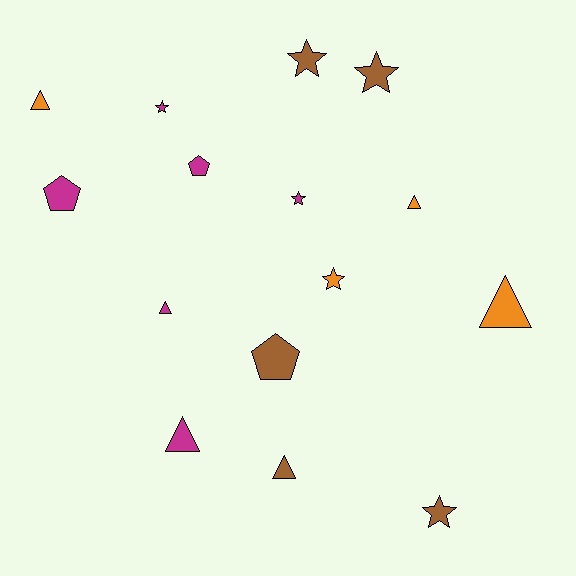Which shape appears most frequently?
Star, with 6 objects.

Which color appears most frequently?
Magenta, with 6 objects.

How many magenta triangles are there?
There are 2 magenta triangles.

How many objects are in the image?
There are 15 objects.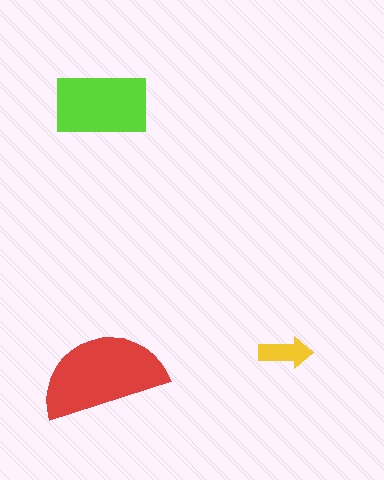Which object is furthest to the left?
The red semicircle is leftmost.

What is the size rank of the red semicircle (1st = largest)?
1st.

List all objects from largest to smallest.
The red semicircle, the lime rectangle, the yellow arrow.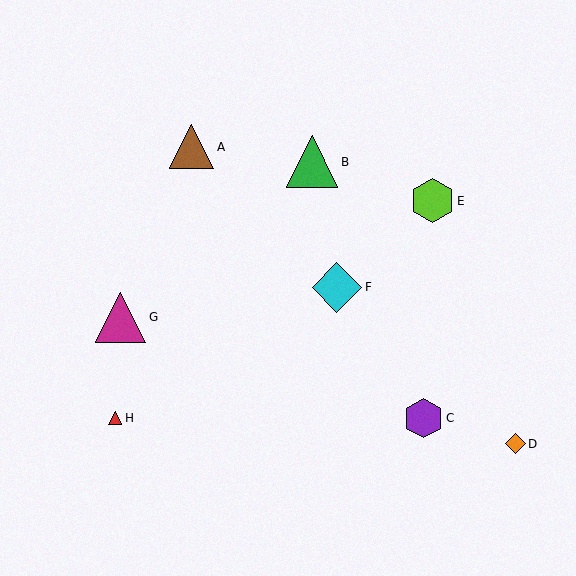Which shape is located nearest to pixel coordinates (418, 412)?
The purple hexagon (labeled C) at (423, 418) is nearest to that location.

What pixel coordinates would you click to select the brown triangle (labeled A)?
Click at (192, 147) to select the brown triangle A.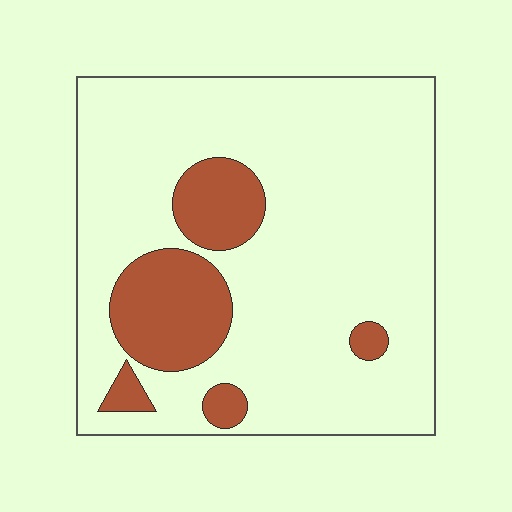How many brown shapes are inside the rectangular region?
5.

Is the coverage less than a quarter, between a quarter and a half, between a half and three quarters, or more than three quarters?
Less than a quarter.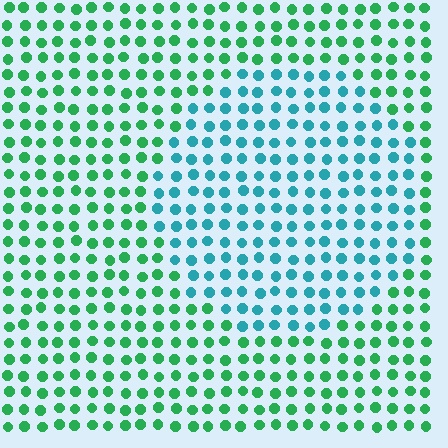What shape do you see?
I see a circle.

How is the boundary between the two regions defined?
The boundary is defined purely by a slight shift in hue (about 45 degrees). Spacing, size, and orientation are identical on both sides.